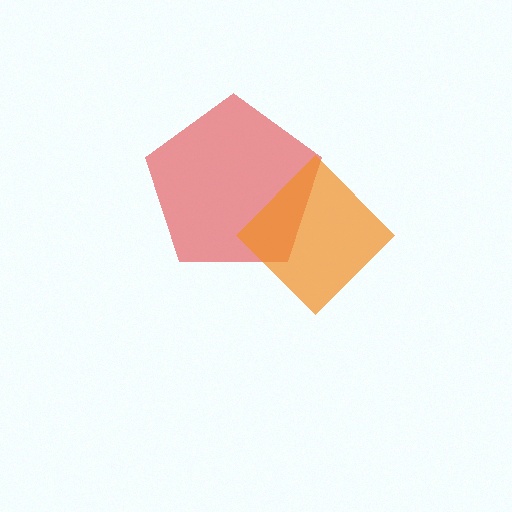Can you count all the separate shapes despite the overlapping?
Yes, there are 2 separate shapes.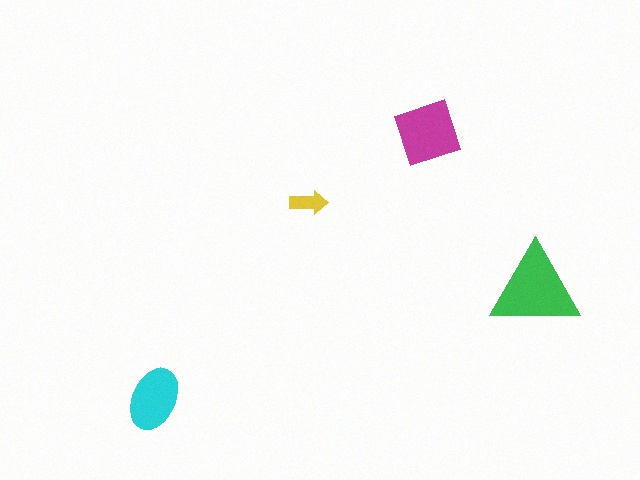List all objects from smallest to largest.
The yellow arrow, the cyan ellipse, the magenta diamond, the green triangle.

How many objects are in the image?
There are 4 objects in the image.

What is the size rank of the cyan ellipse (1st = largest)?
3rd.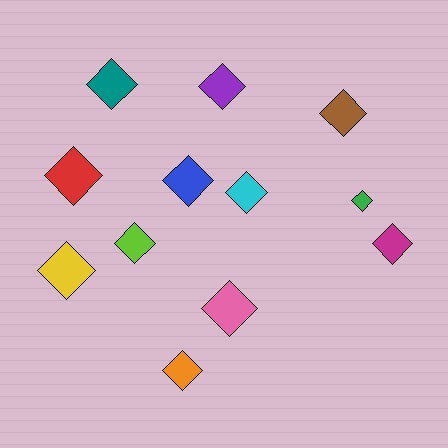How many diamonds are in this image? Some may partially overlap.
There are 12 diamonds.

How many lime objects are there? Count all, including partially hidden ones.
There is 1 lime object.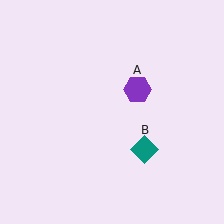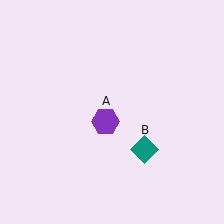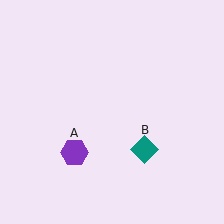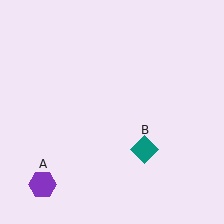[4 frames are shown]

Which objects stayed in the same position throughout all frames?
Teal diamond (object B) remained stationary.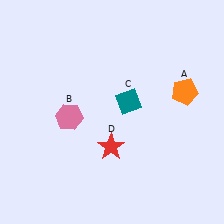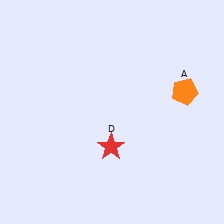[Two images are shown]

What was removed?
The pink hexagon (B), the teal diamond (C) were removed in Image 2.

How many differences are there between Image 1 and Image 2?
There are 2 differences between the two images.